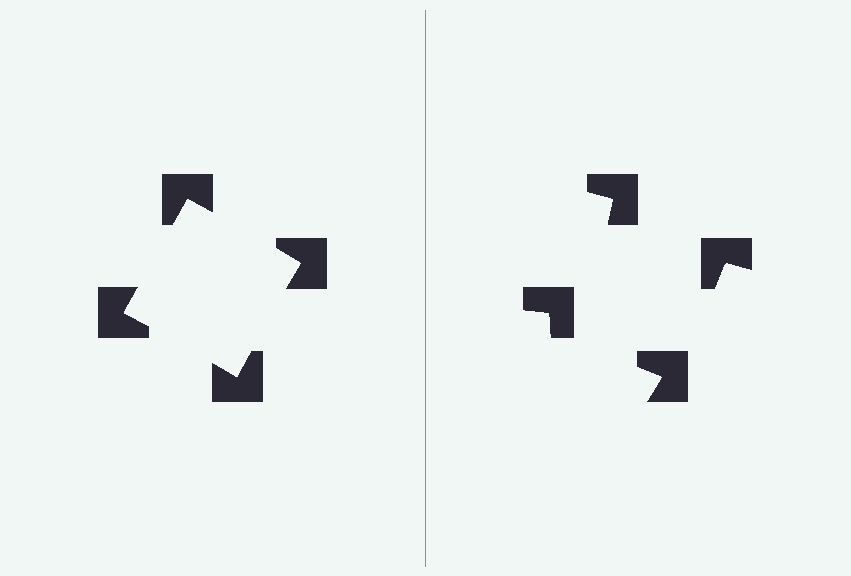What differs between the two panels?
The notched squares are positioned identically on both sides; only the wedge orientations differ. On the left they align to a square; on the right they are misaligned.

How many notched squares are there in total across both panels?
8 — 4 on each side.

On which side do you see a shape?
An illusory square appears on the left side. On the right side the wedge cuts are rotated, so no coherent shape forms.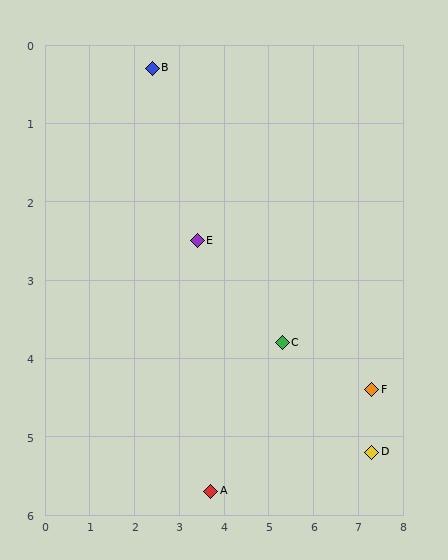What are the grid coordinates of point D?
Point D is at approximately (7.3, 5.2).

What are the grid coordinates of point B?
Point B is at approximately (2.4, 0.3).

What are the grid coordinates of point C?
Point C is at approximately (5.3, 3.8).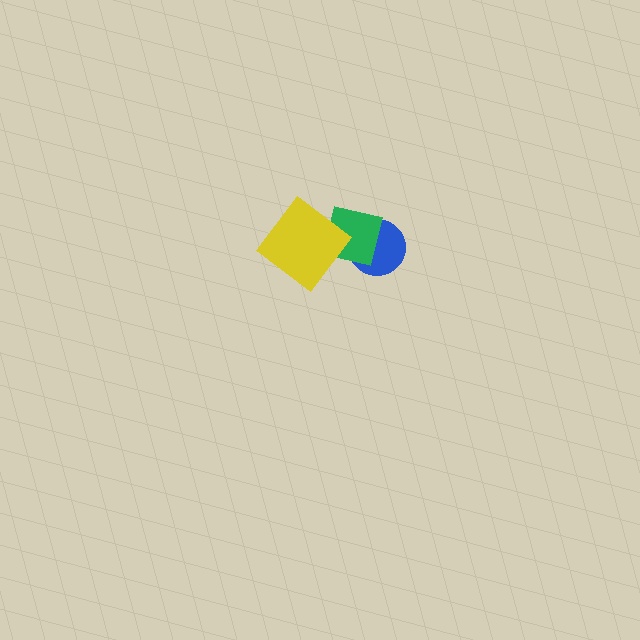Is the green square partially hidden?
Yes, it is partially covered by another shape.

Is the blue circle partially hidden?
Yes, it is partially covered by another shape.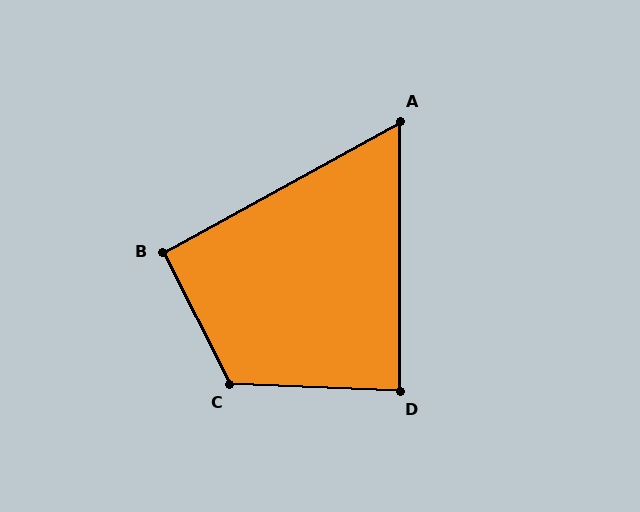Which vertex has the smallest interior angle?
A, at approximately 61 degrees.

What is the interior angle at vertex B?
Approximately 92 degrees (approximately right).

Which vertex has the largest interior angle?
C, at approximately 119 degrees.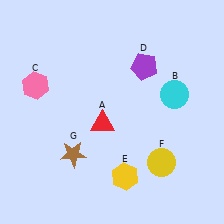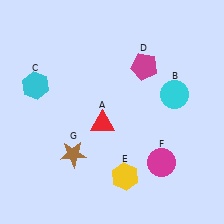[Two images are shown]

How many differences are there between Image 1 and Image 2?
There are 3 differences between the two images.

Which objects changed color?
C changed from pink to cyan. D changed from purple to magenta. F changed from yellow to magenta.